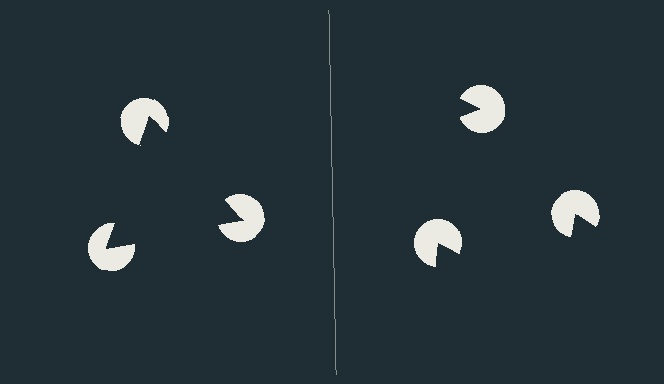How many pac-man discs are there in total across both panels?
6 — 3 on each side.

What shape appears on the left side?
An illusory triangle.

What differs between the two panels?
The pac-man discs are positioned identically on both sides; only the wedge orientations differ. On the left they align to a triangle; on the right they are misaligned.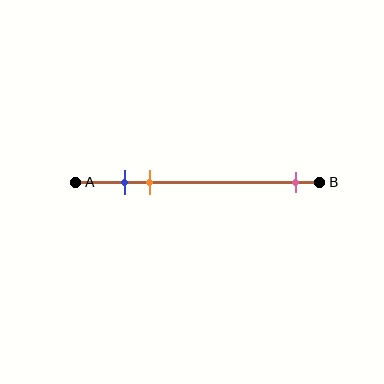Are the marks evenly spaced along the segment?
No, the marks are not evenly spaced.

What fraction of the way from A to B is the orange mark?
The orange mark is approximately 30% (0.3) of the way from A to B.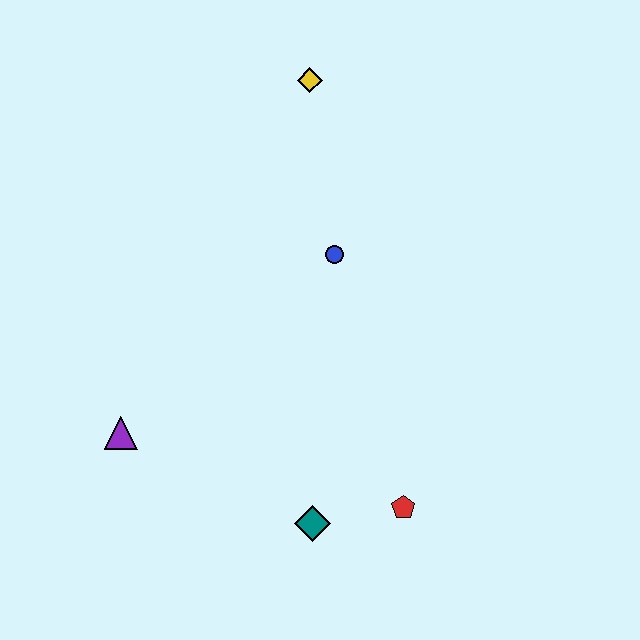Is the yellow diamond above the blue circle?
Yes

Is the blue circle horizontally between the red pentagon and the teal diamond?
Yes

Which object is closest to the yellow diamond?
The blue circle is closest to the yellow diamond.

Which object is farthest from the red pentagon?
The yellow diamond is farthest from the red pentagon.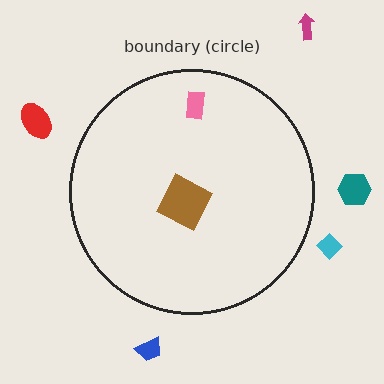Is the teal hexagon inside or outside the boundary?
Outside.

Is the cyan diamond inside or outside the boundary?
Outside.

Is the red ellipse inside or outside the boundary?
Outside.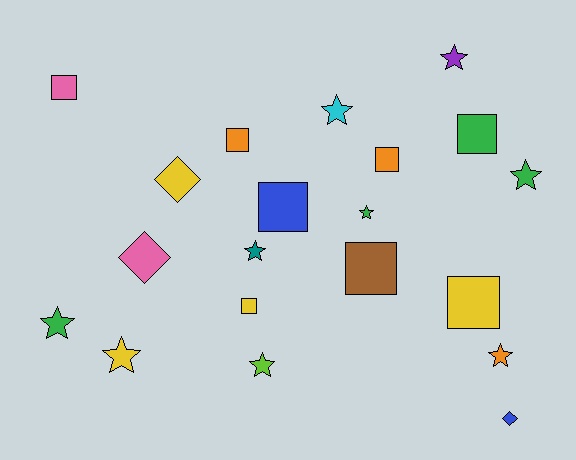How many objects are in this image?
There are 20 objects.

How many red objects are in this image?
There are no red objects.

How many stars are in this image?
There are 9 stars.